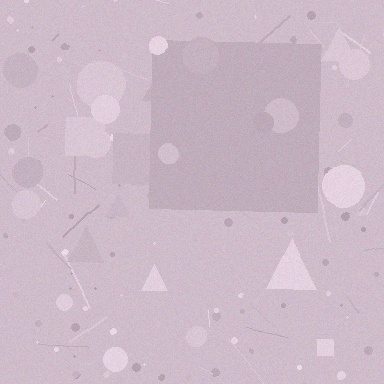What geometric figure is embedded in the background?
A square is embedded in the background.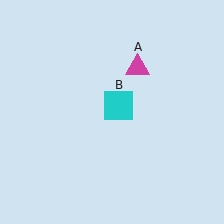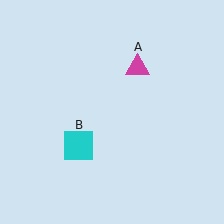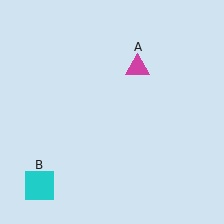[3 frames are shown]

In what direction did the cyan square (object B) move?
The cyan square (object B) moved down and to the left.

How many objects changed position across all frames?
1 object changed position: cyan square (object B).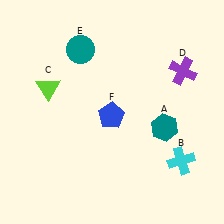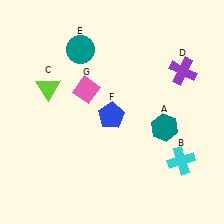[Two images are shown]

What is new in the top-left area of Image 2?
A pink diamond (G) was added in the top-left area of Image 2.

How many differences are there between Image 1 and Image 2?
There is 1 difference between the two images.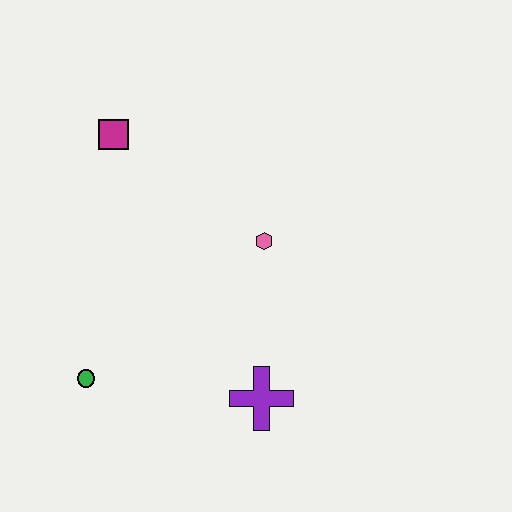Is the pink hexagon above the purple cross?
Yes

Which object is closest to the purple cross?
The pink hexagon is closest to the purple cross.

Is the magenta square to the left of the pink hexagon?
Yes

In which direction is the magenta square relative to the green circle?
The magenta square is above the green circle.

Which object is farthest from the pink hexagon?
The green circle is farthest from the pink hexagon.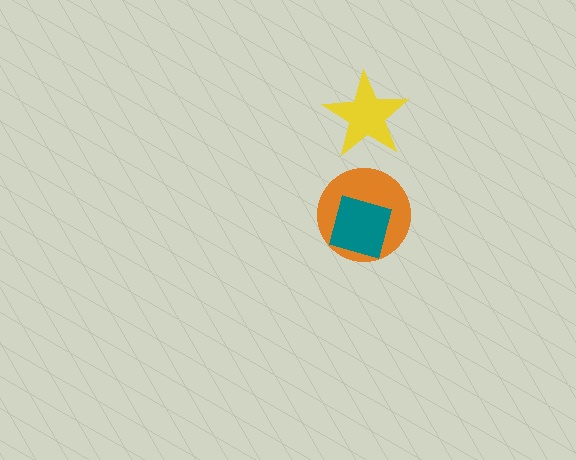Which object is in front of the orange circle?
The teal square is in front of the orange circle.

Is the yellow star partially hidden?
No, no other shape covers it.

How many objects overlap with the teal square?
1 object overlaps with the teal square.